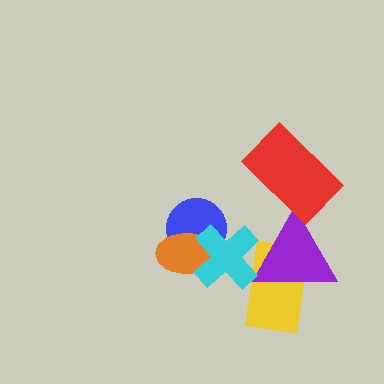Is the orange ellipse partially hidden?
Yes, it is partially covered by another shape.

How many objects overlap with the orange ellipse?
2 objects overlap with the orange ellipse.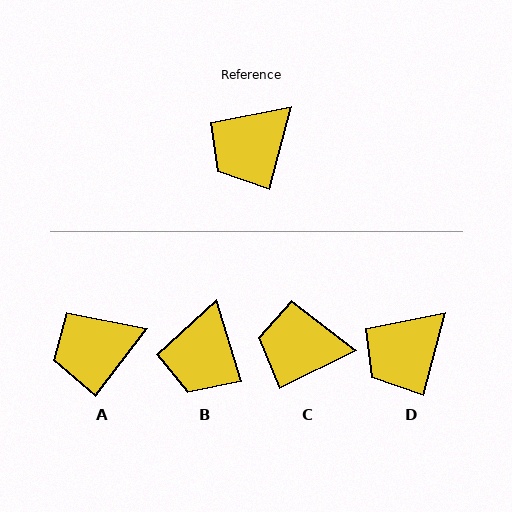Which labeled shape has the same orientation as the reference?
D.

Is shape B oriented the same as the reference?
No, it is off by about 31 degrees.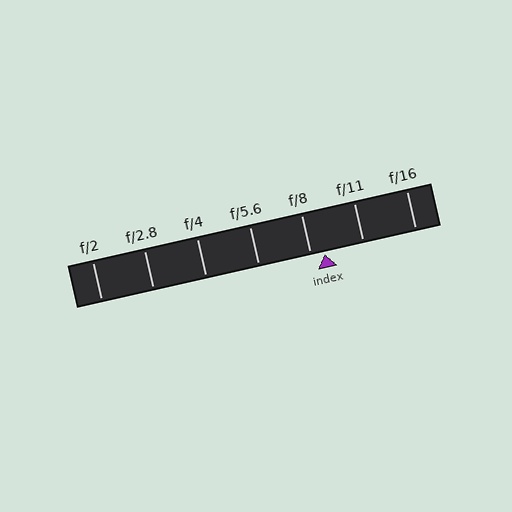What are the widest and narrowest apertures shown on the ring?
The widest aperture shown is f/2 and the narrowest is f/16.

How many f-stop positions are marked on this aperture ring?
There are 7 f-stop positions marked.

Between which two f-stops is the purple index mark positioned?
The index mark is between f/8 and f/11.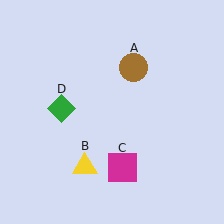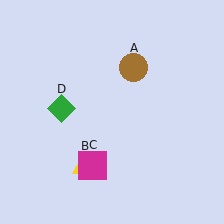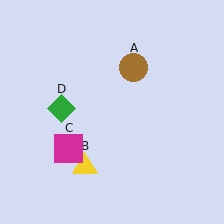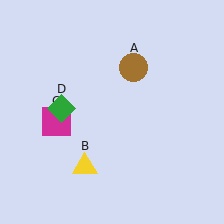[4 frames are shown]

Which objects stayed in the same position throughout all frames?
Brown circle (object A) and yellow triangle (object B) and green diamond (object D) remained stationary.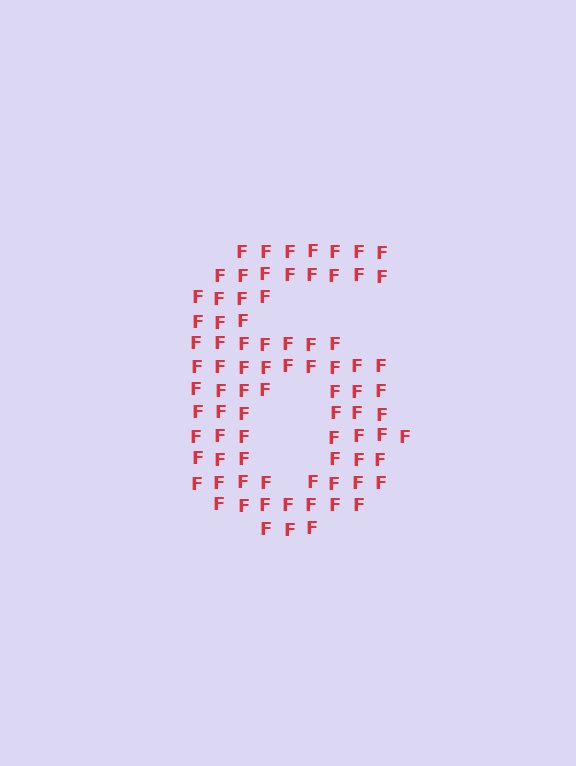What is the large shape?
The large shape is the digit 6.